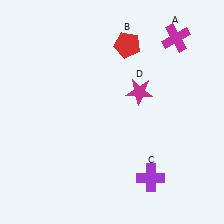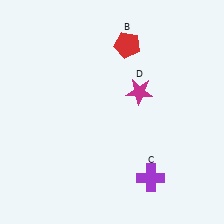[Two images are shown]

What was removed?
The magenta cross (A) was removed in Image 2.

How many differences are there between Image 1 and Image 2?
There is 1 difference between the two images.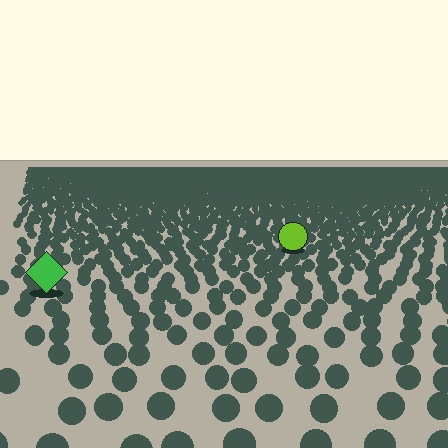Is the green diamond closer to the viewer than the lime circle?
Yes. The green diamond is closer — you can tell from the texture gradient: the ground texture is coarser near it.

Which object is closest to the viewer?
The green diamond is closest. The texture marks near it are larger and more spread out.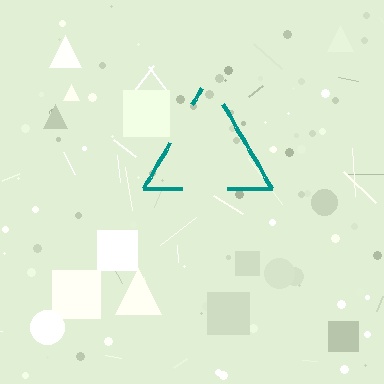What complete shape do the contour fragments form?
The contour fragments form a triangle.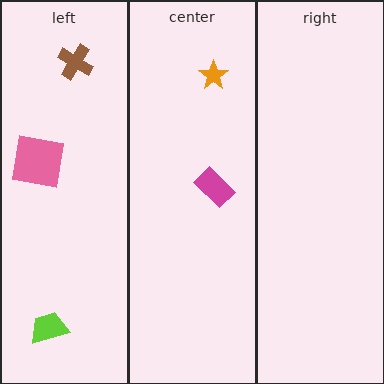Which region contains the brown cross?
The left region.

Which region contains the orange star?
The center region.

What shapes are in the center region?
The magenta rectangle, the orange star.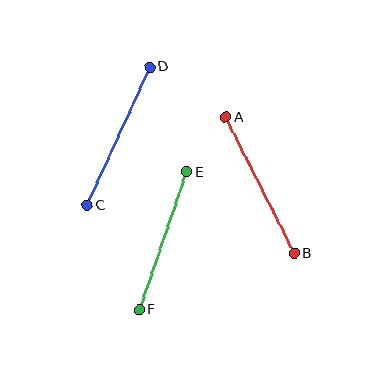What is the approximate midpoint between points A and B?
The midpoint is at approximately (260, 185) pixels.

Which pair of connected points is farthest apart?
Points A and B are farthest apart.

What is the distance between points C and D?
The distance is approximately 152 pixels.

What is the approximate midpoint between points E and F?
The midpoint is at approximately (163, 241) pixels.